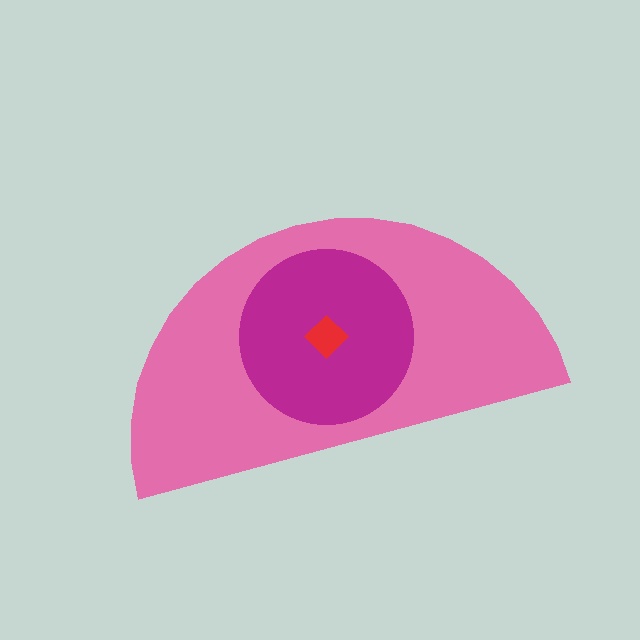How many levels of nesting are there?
3.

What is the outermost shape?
The pink semicircle.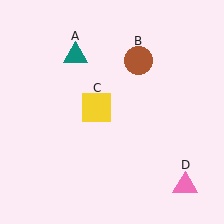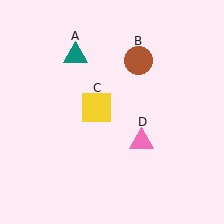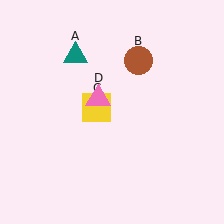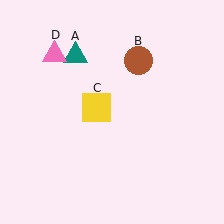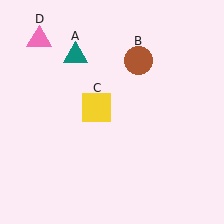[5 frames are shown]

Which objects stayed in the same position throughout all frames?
Teal triangle (object A) and brown circle (object B) and yellow square (object C) remained stationary.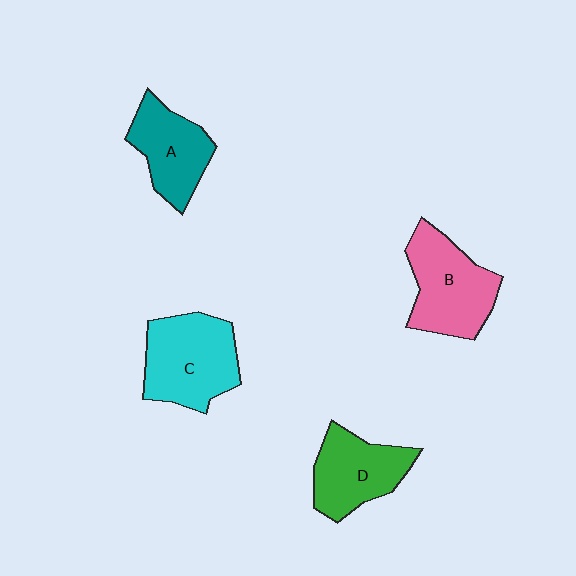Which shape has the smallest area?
Shape A (teal).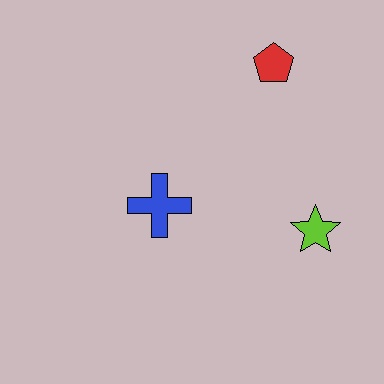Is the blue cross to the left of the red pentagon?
Yes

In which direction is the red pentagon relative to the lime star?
The red pentagon is above the lime star.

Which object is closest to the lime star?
The blue cross is closest to the lime star.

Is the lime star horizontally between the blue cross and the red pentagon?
No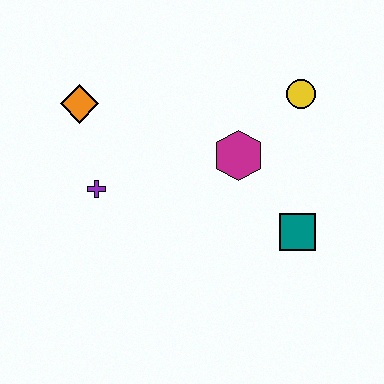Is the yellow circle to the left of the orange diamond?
No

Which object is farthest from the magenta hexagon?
The orange diamond is farthest from the magenta hexagon.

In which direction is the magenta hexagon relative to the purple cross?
The magenta hexagon is to the right of the purple cross.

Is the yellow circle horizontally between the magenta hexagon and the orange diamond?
No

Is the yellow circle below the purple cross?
No